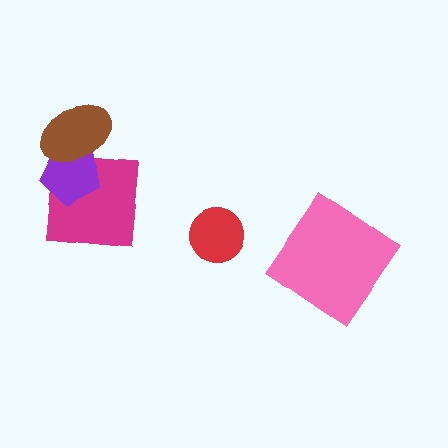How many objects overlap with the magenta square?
2 objects overlap with the magenta square.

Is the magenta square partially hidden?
Yes, it is partially covered by another shape.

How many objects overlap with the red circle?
0 objects overlap with the red circle.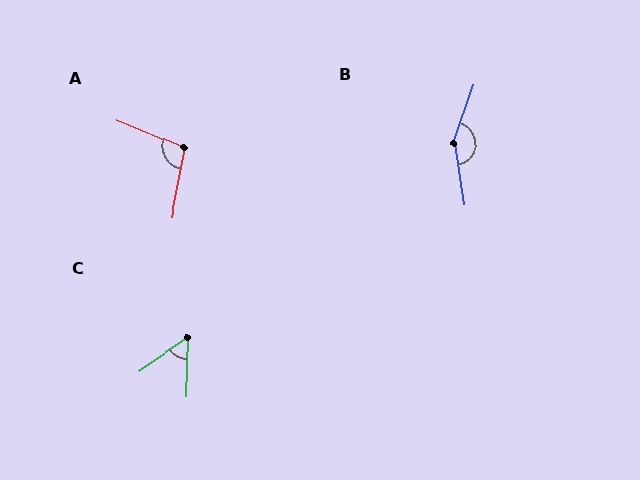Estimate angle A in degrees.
Approximately 101 degrees.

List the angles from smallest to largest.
C (53°), A (101°), B (151°).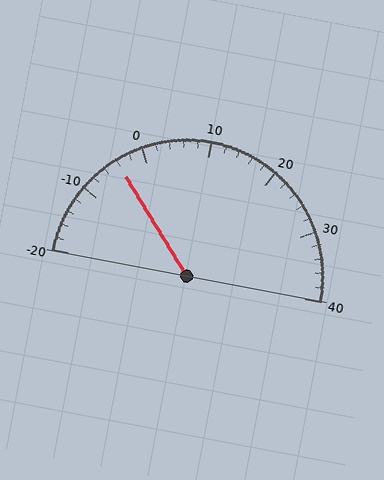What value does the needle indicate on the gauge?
The needle indicates approximately -4.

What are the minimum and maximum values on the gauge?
The gauge ranges from -20 to 40.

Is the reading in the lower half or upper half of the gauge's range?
The reading is in the lower half of the range (-20 to 40).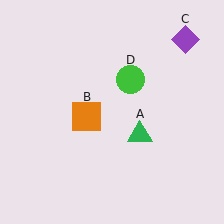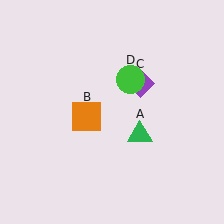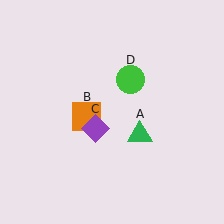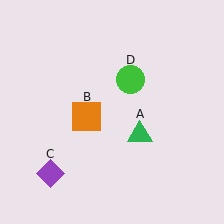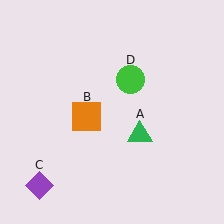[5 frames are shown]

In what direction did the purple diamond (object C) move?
The purple diamond (object C) moved down and to the left.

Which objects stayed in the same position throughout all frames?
Green triangle (object A) and orange square (object B) and green circle (object D) remained stationary.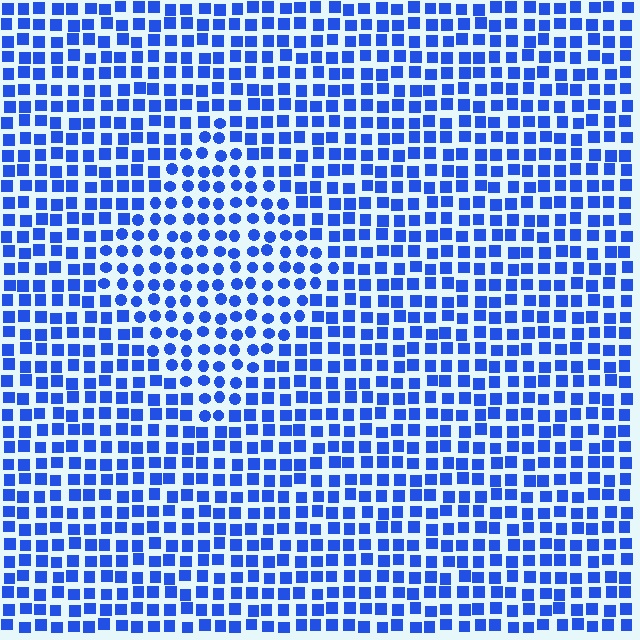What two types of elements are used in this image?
The image uses circles inside the diamond region and squares outside it.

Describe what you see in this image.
The image is filled with small blue elements arranged in a uniform grid. A diamond-shaped region contains circles, while the surrounding area contains squares. The boundary is defined purely by the change in element shape.